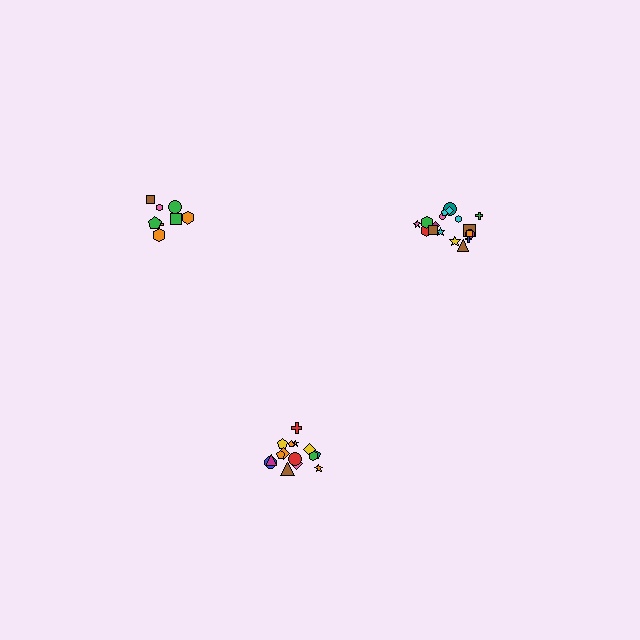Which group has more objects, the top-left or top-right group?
The top-right group.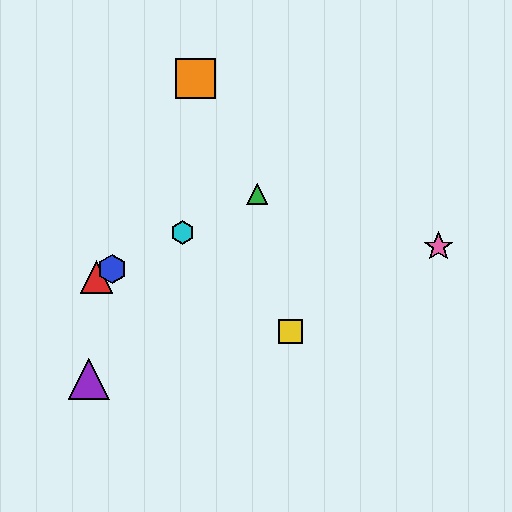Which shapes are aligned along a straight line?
The red triangle, the blue hexagon, the green triangle, the cyan hexagon are aligned along a straight line.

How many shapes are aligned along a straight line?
4 shapes (the red triangle, the blue hexagon, the green triangle, the cyan hexagon) are aligned along a straight line.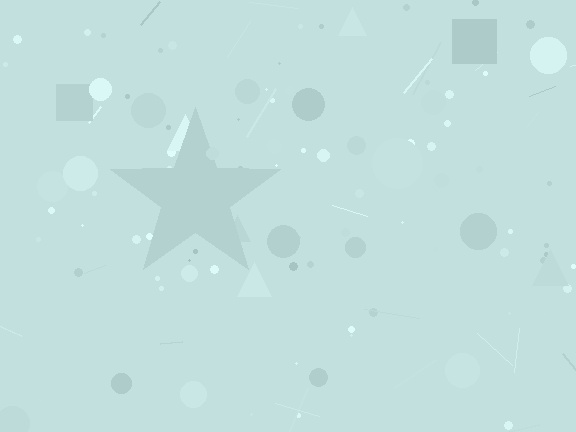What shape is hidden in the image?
A star is hidden in the image.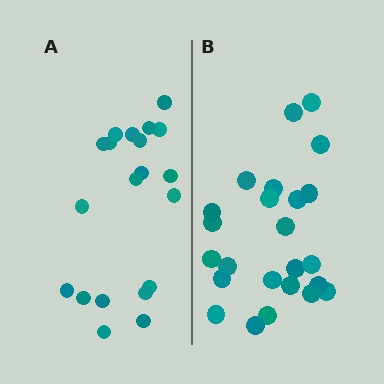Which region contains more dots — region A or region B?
Region B (the right region) has more dots.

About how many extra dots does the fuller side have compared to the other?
Region B has about 4 more dots than region A.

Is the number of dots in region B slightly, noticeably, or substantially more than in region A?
Region B has only slightly more — the two regions are fairly close. The ratio is roughly 1.2 to 1.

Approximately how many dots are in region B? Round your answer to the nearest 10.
About 20 dots. (The exact count is 24, which rounds to 20.)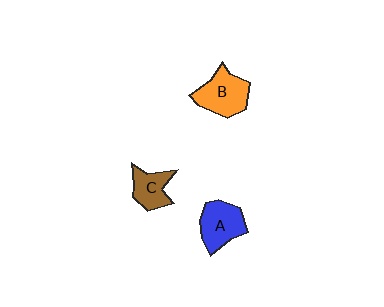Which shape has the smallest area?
Shape C (brown).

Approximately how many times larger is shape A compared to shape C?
Approximately 1.3 times.